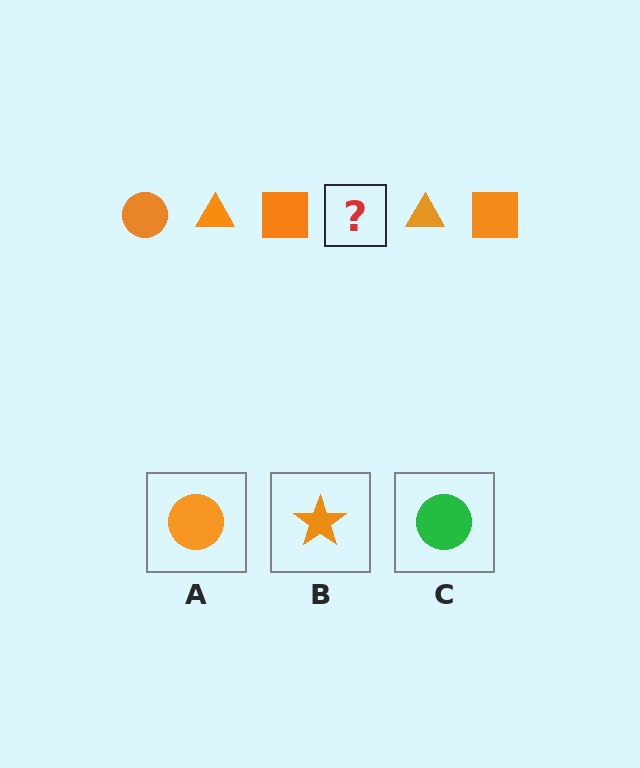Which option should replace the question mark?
Option A.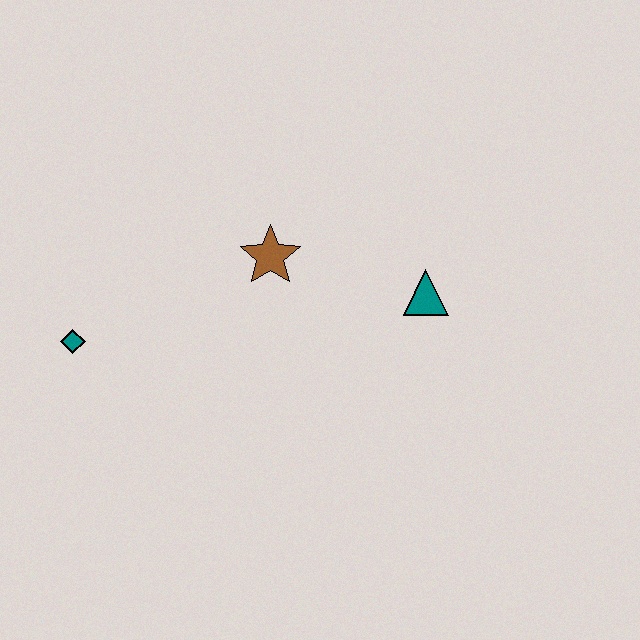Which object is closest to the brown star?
The teal triangle is closest to the brown star.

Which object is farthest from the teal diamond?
The teal triangle is farthest from the teal diamond.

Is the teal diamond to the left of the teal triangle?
Yes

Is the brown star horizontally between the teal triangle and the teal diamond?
Yes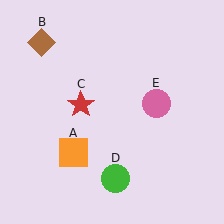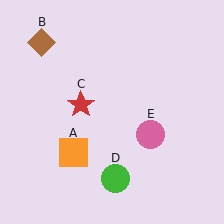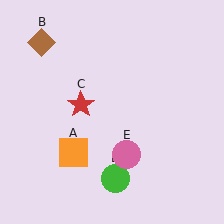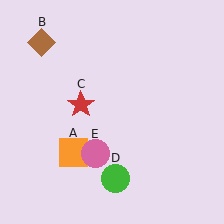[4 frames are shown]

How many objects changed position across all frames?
1 object changed position: pink circle (object E).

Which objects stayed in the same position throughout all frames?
Orange square (object A) and brown diamond (object B) and red star (object C) and green circle (object D) remained stationary.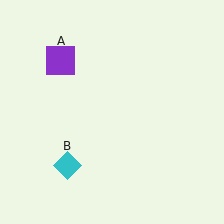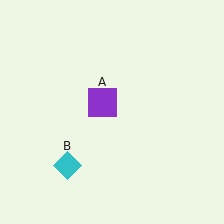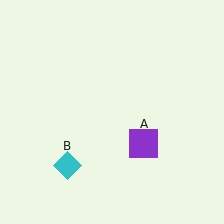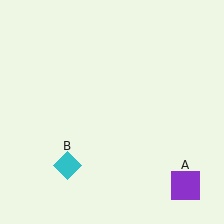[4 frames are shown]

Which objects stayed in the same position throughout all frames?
Cyan diamond (object B) remained stationary.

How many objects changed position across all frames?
1 object changed position: purple square (object A).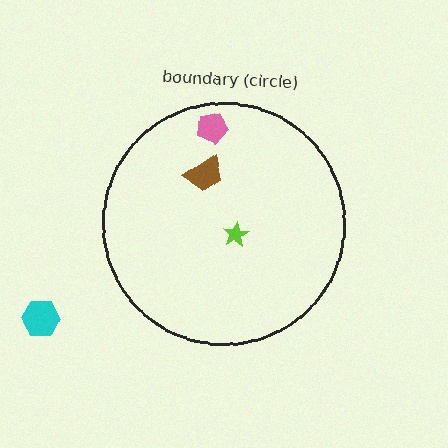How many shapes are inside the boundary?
3 inside, 1 outside.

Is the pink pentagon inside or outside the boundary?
Inside.